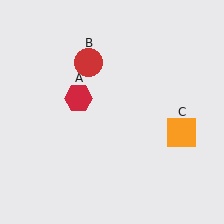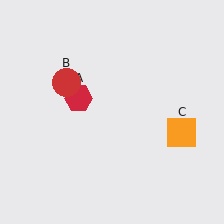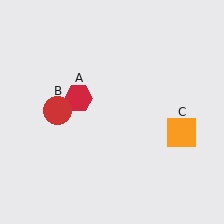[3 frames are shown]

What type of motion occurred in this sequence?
The red circle (object B) rotated counterclockwise around the center of the scene.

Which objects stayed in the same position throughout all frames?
Red hexagon (object A) and orange square (object C) remained stationary.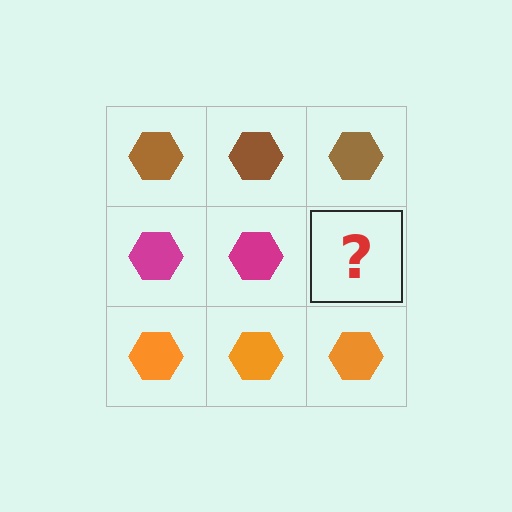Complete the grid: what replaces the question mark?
The question mark should be replaced with a magenta hexagon.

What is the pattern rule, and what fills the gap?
The rule is that each row has a consistent color. The gap should be filled with a magenta hexagon.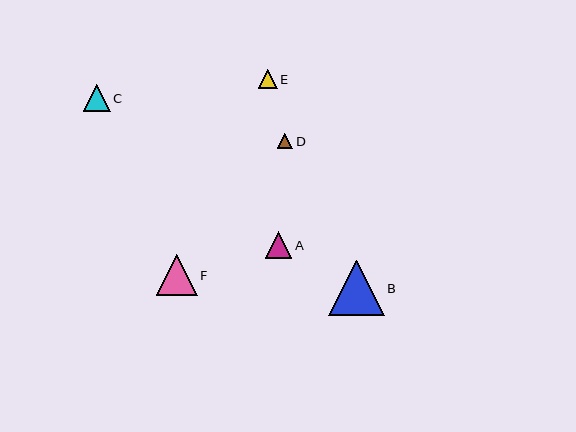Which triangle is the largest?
Triangle B is the largest with a size of approximately 55 pixels.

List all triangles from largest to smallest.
From largest to smallest: B, F, C, A, E, D.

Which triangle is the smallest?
Triangle D is the smallest with a size of approximately 15 pixels.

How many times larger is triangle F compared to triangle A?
Triangle F is approximately 1.6 times the size of triangle A.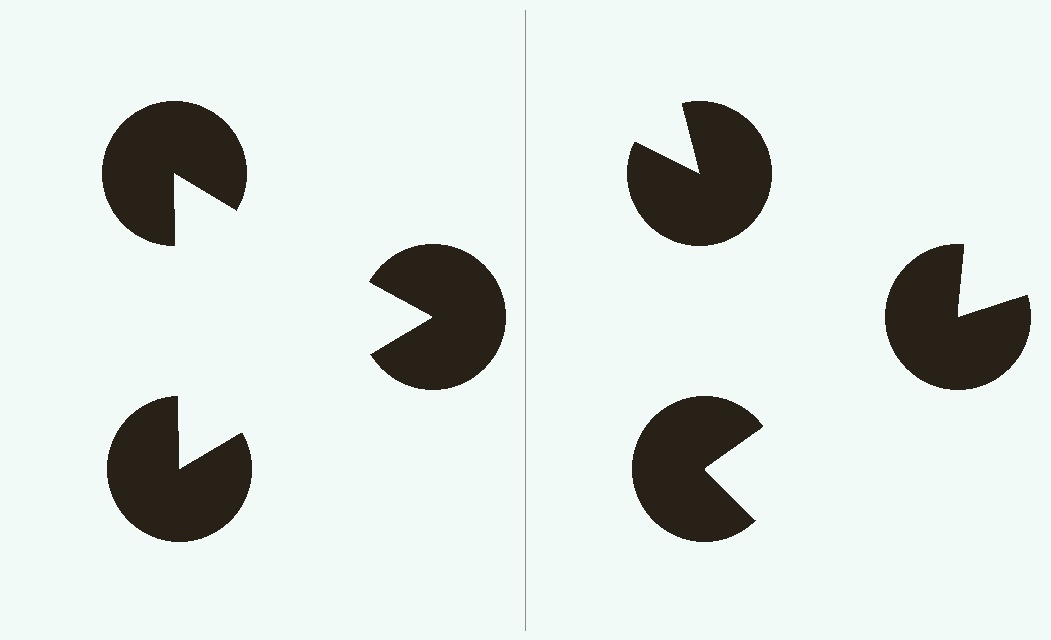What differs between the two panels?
The pac-man discs are positioned identically on both sides; only the wedge orientations differ. On the left they align to a triangle; on the right they are misaligned.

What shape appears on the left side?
An illusory triangle.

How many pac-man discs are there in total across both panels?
6 — 3 on each side.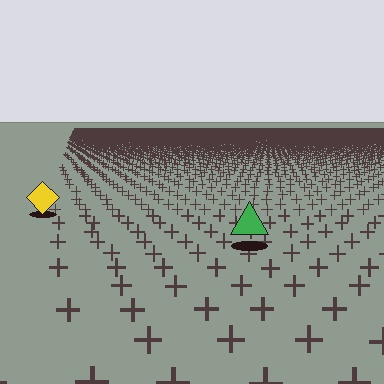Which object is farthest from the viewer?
The yellow diamond is farthest from the viewer. It appears smaller and the ground texture around it is denser.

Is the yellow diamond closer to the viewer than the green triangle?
No. The green triangle is closer — you can tell from the texture gradient: the ground texture is coarser near it.